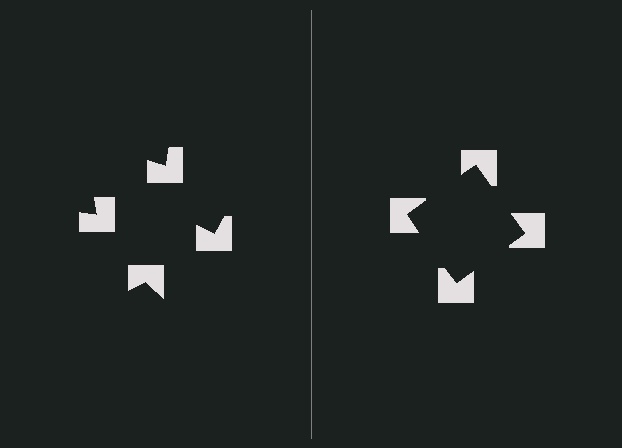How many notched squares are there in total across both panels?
8 — 4 on each side.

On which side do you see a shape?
An illusory square appears on the right side. On the left side the wedge cuts are rotated, so no coherent shape forms.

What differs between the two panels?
The notched squares are positioned identically on both sides; only the wedge orientations differ. On the right they align to a square; on the left they are misaligned.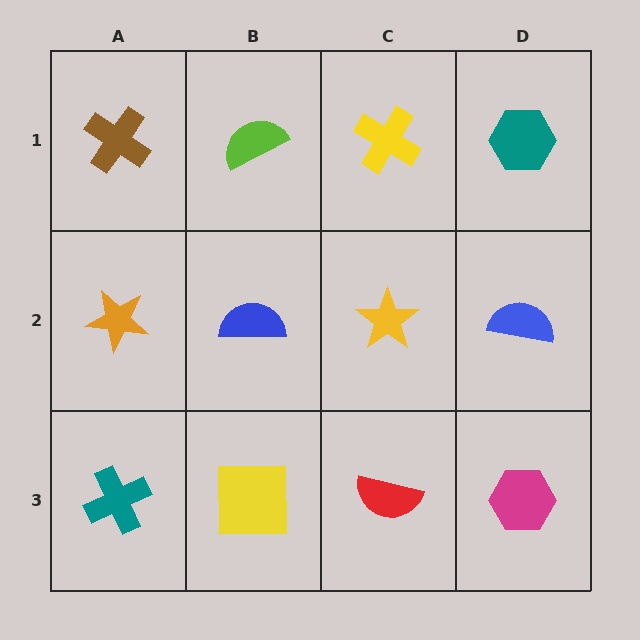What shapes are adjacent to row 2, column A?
A brown cross (row 1, column A), a teal cross (row 3, column A), a blue semicircle (row 2, column B).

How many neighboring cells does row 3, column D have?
2.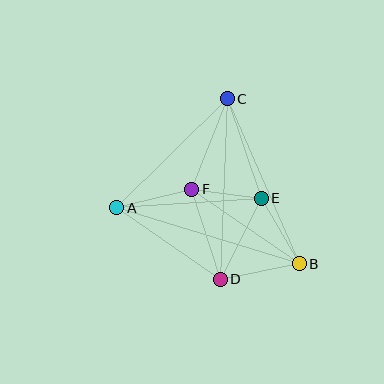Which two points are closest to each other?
Points E and F are closest to each other.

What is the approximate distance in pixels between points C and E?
The distance between C and E is approximately 105 pixels.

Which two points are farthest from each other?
Points A and B are farthest from each other.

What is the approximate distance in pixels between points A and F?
The distance between A and F is approximately 77 pixels.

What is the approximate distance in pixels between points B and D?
The distance between B and D is approximately 81 pixels.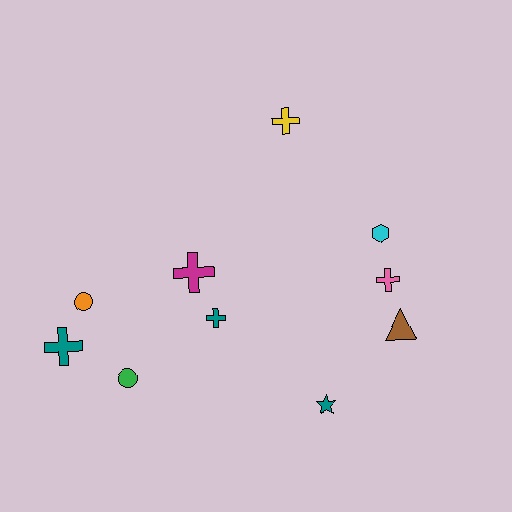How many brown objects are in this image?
There is 1 brown object.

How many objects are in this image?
There are 10 objects.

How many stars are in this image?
There is 1 star.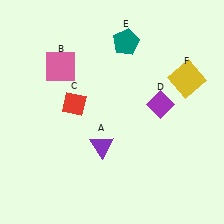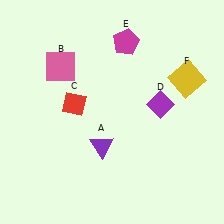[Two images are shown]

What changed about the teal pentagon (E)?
In Image 1, E is teal. In Image 2, it changed to magenta.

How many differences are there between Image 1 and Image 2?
There is 1 difference between the two images.